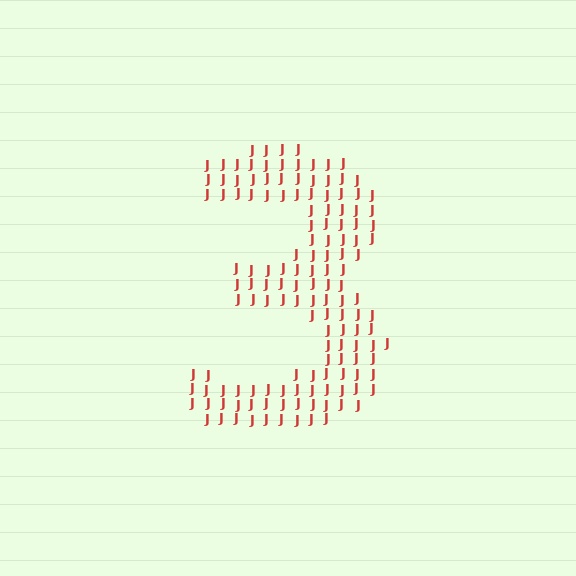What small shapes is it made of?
It is made of small letter J's.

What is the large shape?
The large shape is the digit 3.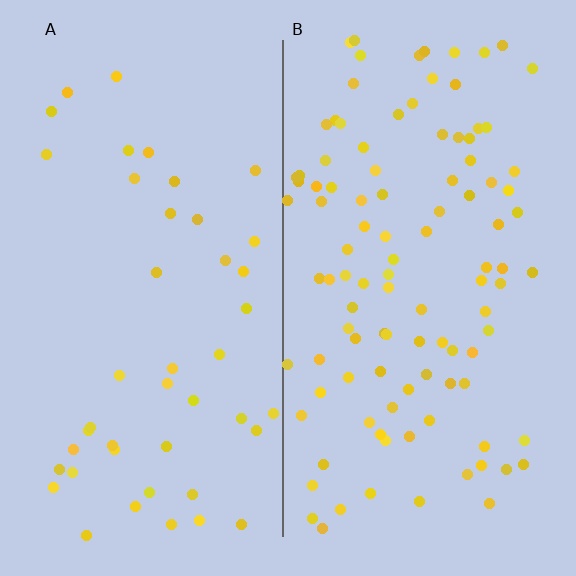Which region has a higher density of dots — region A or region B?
B (the right).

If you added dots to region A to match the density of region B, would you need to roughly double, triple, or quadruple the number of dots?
Approximately double.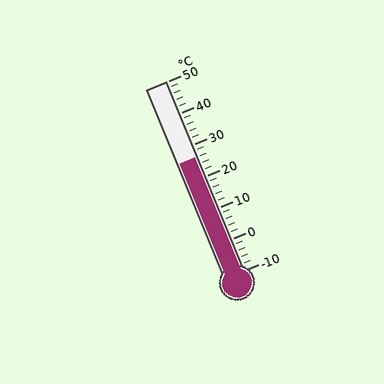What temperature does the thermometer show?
The thermometer shows approximately 26°C.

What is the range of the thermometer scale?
The thermometer scale ranges from -10°C to 50°C.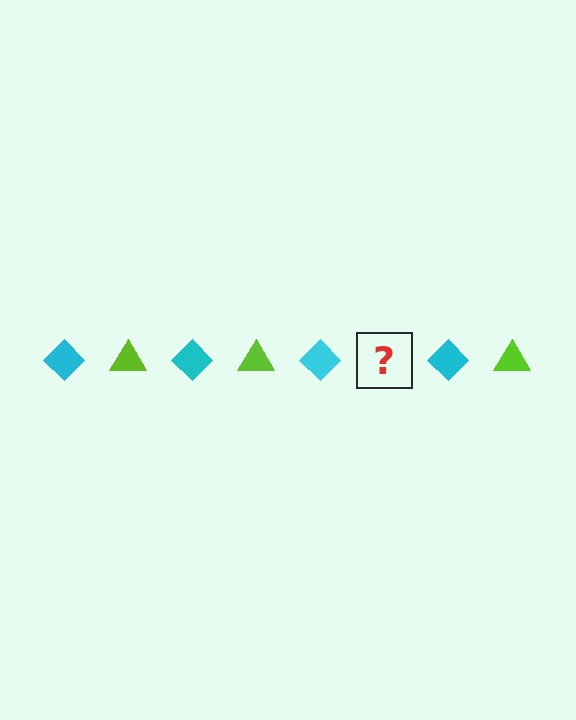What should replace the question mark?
The question mark should be replaced with a lime triangle.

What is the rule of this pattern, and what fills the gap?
The rule is that the pattern alternates between cyan diamond and lime triangle. The gap should be filled with a lime triangle.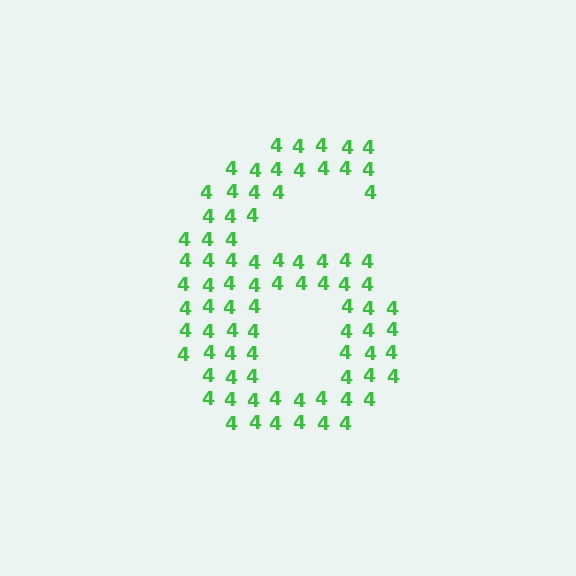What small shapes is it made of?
It is made of small digit 4's.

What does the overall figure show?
The overall figure shows the digit 6.